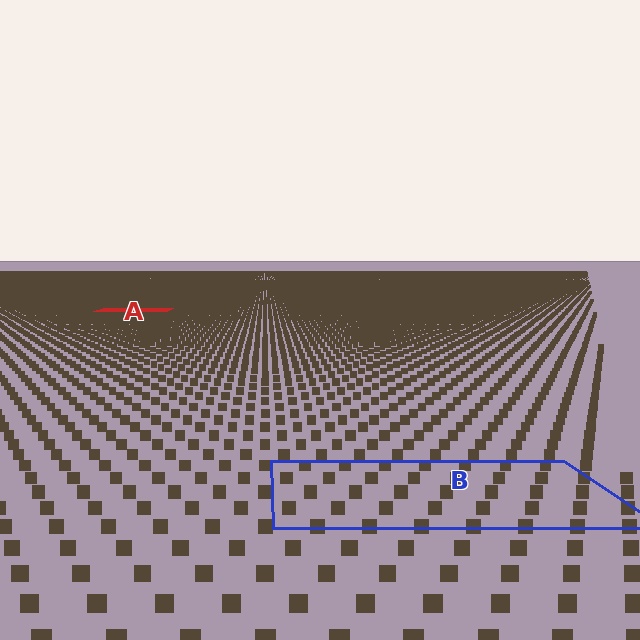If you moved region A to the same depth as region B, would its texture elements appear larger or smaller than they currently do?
They would appear larger. At a closer depth, the same texture elements are projected at a bigger on-screen size.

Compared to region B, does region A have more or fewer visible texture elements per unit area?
Region A has more texture elements per unit area — they are packed more densely because it is farther away.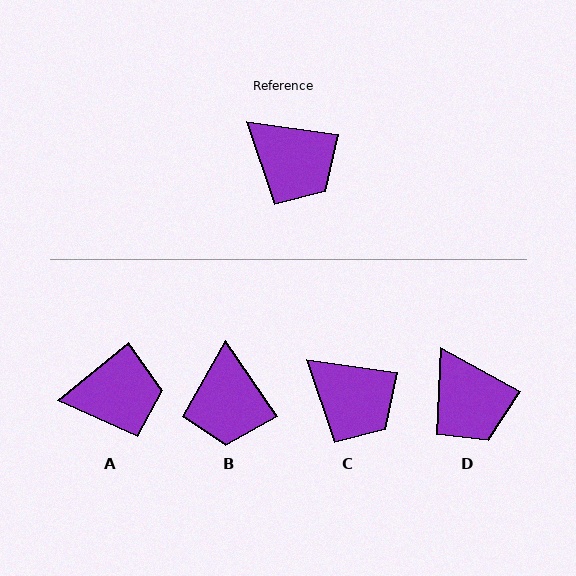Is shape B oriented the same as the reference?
No, it is off by about 48 degrees.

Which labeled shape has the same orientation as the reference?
C.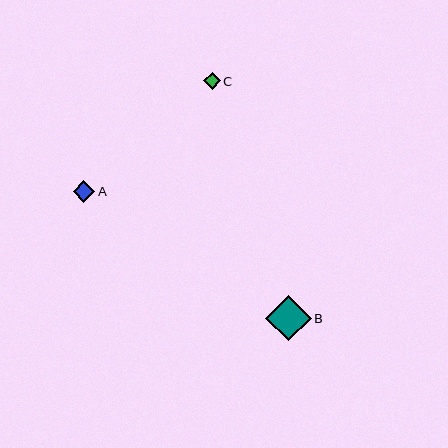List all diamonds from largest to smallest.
From largest to smallest: B, A, C.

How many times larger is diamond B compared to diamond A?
Diamond B is approximately 2.1 times the size of diamond A.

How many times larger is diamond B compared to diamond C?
Diamond B is approximately 2.8 times the size of diamond C.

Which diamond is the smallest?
Diamond C is the smallest with a size of approximately 16 pixels.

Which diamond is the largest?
Diamond B is the largest with a size of approximately 45 pixels.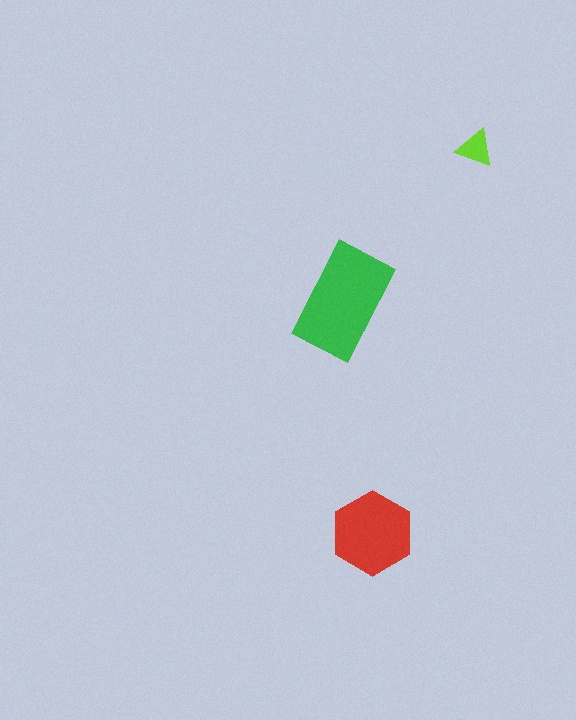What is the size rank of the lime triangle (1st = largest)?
3rd.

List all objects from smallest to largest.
The lime triangle, the red hexagon, the green rectangle.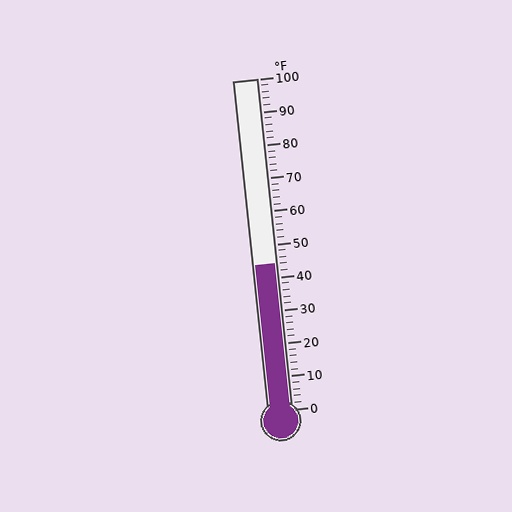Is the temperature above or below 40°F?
The temperature is above 40°F.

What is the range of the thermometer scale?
The thermometer scale ranges from 0°F to 100°F.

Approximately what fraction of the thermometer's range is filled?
The thermometer is filled to approximately 45% of its range.